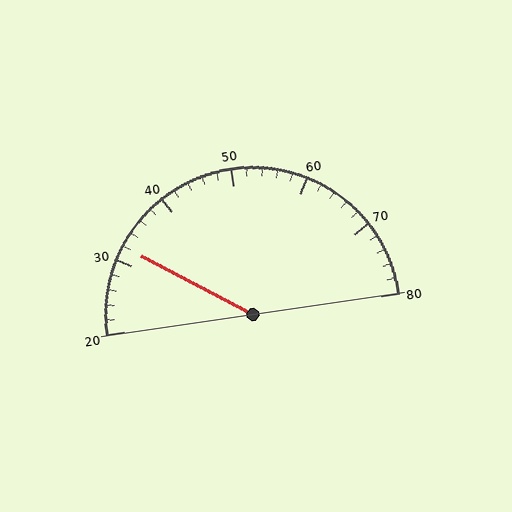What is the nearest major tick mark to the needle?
The nearest major tick mark is 30.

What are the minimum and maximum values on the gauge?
The gauge ranges from 20 to 80.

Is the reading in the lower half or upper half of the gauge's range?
The reading is in the lower half of the range (20 to 80).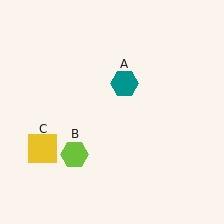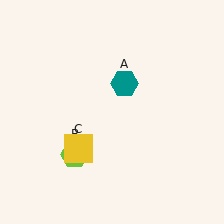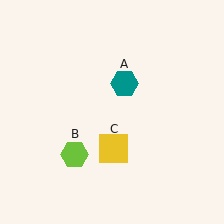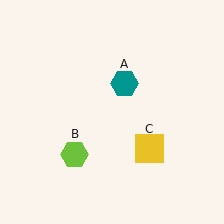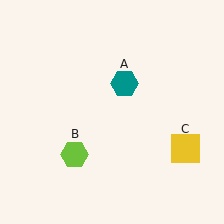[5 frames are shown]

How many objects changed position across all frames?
1 object changed position: yellow square (object C).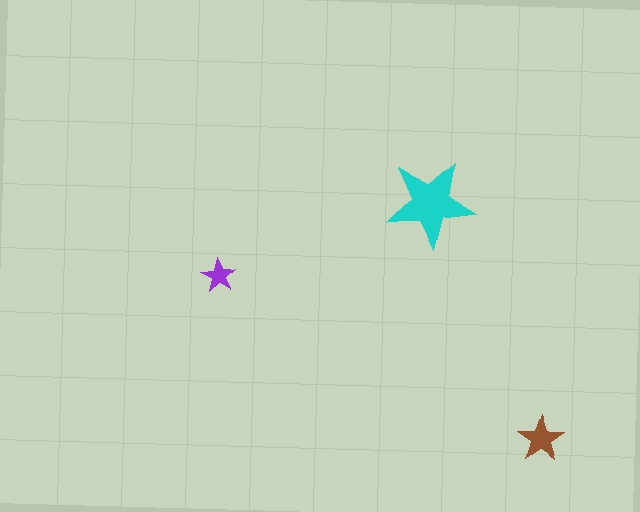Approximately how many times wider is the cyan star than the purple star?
About 2.5 times wider.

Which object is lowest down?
The brown star is bottommost.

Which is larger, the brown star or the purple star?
The brown one.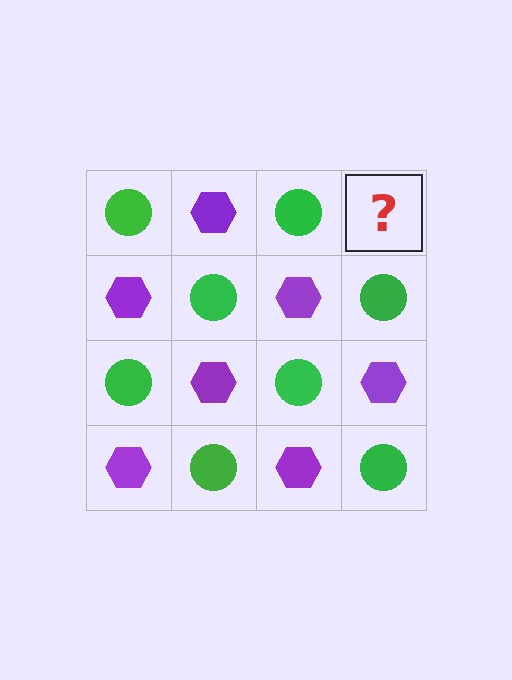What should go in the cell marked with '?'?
The missing cell should contain a purple hexagon.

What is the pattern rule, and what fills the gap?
The rule is that it alternates green circle and purple hexagon in a checkerboard pattern. The gap should be filled with a purple hexagon.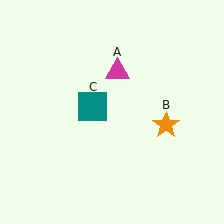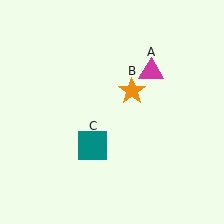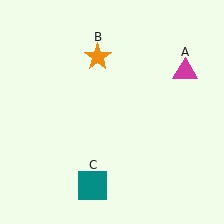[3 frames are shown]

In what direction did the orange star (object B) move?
The orange star (object B) moved up and to the left.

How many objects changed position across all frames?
3 objects changed position: magenta triangle (object A), orange star (object B), teal square (object C).